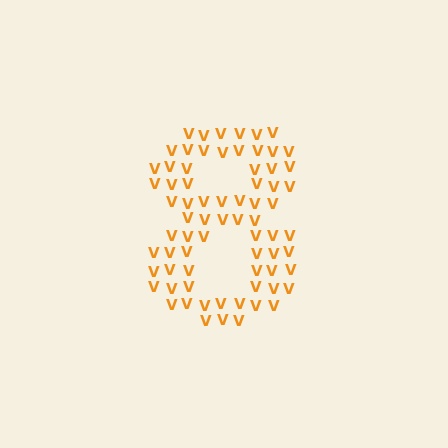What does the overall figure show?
The overall figure shows the digit 8.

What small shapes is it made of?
It is made of small letter V's.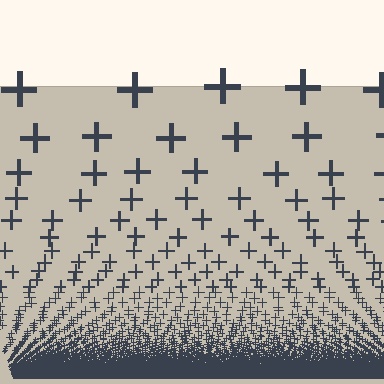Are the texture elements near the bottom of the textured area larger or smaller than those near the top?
Smaller. The gradient is inverted — elements near the bottom are smaller and denser.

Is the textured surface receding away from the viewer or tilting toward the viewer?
The surface appears to tilt toward the viewer. Texture elements get larger and sparser toward the top.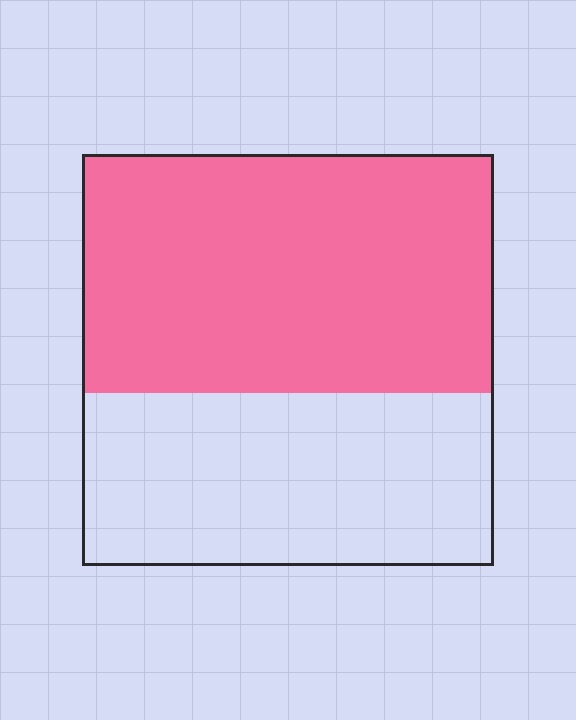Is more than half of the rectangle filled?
Yes.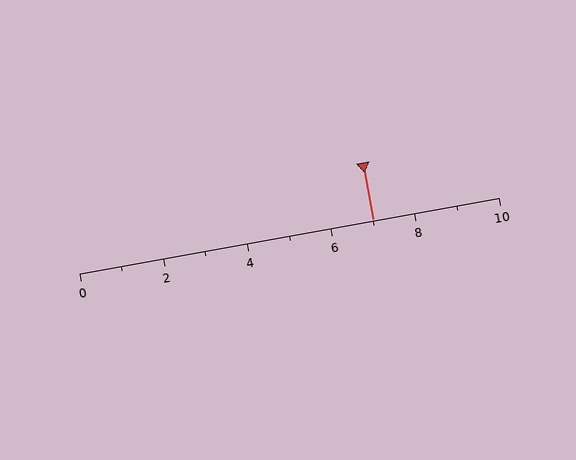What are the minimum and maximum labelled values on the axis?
The axis runs from 0 to 10.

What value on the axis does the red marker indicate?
The marker indicates approximately 7.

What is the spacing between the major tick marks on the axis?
The major ticks are spaced 2 apart.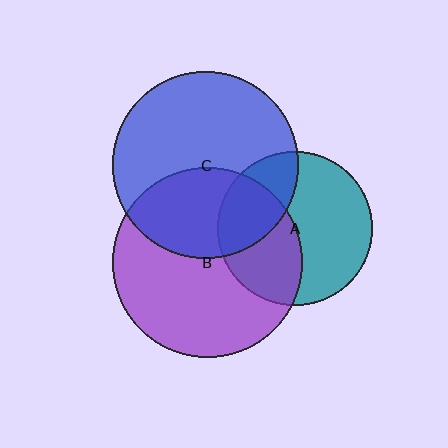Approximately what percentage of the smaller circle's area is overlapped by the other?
Approximately 40%.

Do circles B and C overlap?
Yes.